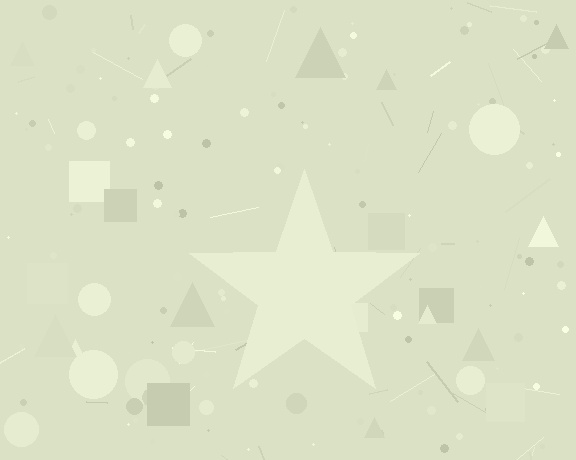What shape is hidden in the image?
A star is hidden in the image.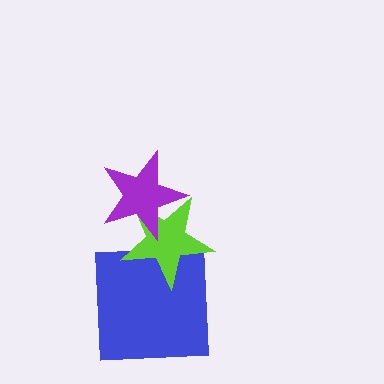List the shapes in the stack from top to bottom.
From top to bottom: the purple star, the lime star, the blue square.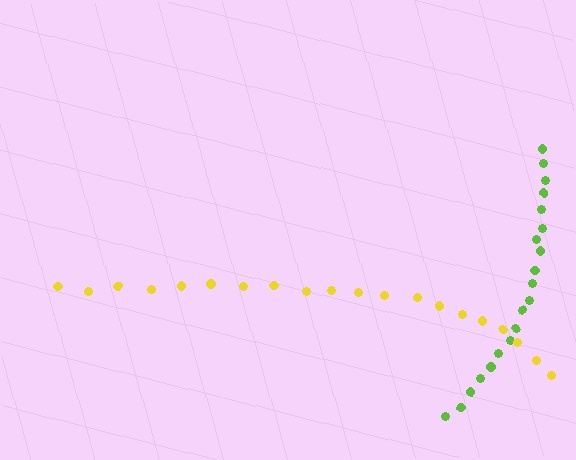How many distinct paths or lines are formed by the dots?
There are 2 distinct paths.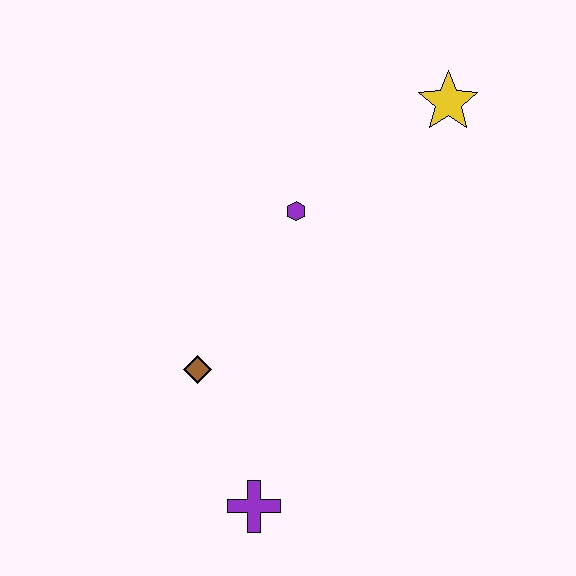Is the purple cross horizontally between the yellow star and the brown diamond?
Yes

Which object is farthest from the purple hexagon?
The purple cross is farthest from the purple hexagon.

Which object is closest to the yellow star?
The purple hexagon is closest to the yellow star.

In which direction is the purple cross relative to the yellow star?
The purple cross is below the yellow star.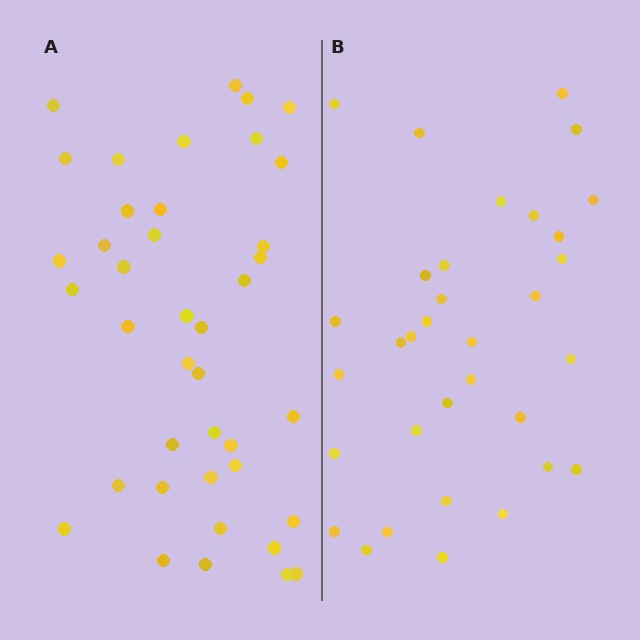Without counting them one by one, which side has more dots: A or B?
Region A (the left region) has more dots.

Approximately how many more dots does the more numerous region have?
Region A has roughly 8 or so more dots than region B.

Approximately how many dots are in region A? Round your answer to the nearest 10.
About 40 dots.